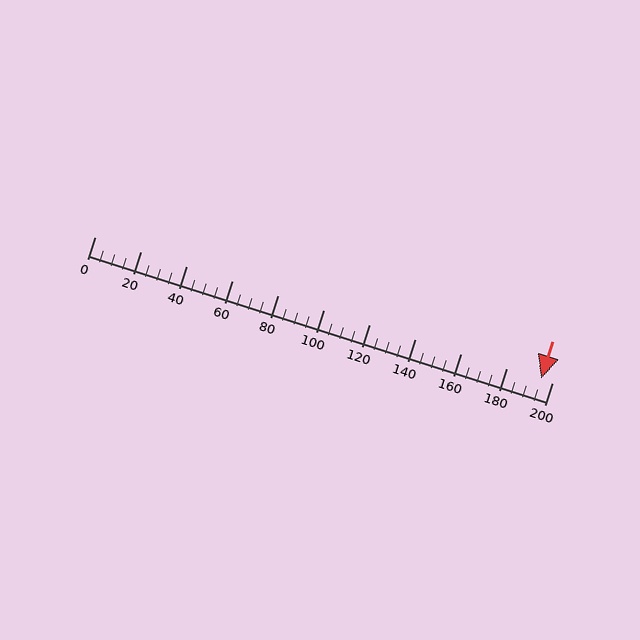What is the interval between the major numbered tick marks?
The major tick marks are spaced 20 units apart.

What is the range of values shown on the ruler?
The ruler shows values from 0 to 200.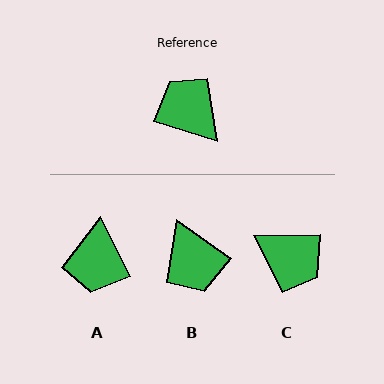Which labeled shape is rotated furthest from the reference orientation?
B, about 162 degrees away.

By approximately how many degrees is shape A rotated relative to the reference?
Approximately 134 degrees counter-clockwise.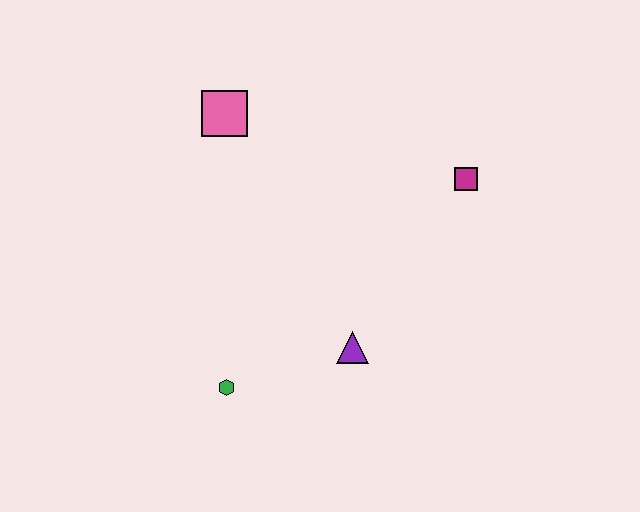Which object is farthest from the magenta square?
The green hexagon is farthest from the magenta square.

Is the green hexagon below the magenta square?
Yes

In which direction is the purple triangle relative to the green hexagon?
The purple triangle is to the right of the green hexagon.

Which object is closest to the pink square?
The magenta square is closest to the pink square.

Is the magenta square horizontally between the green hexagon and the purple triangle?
No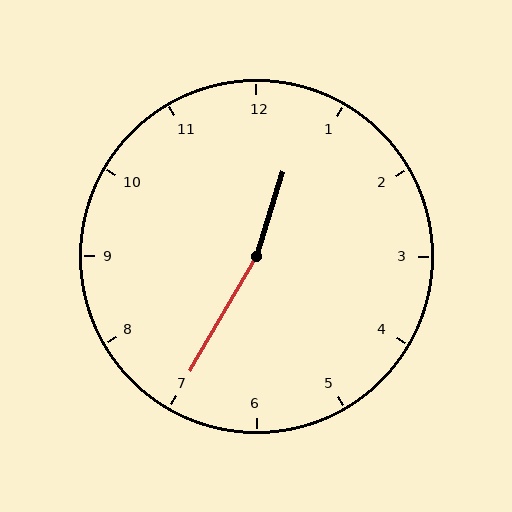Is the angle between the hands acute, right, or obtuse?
It is obtuse.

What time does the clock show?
12:35.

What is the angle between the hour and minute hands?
Approximately 168 degrees.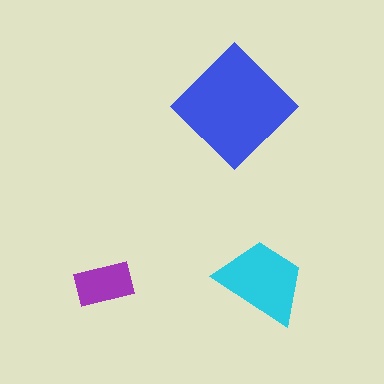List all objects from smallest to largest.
The purple rectangle, the cyan trapezoid, the blue diamond.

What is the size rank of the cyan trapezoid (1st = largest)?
2nd.